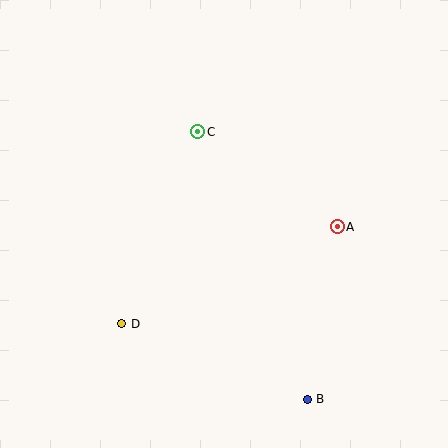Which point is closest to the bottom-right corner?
Point B is closest to the bottom-right corner.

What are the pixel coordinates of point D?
Point D is at (122, 324).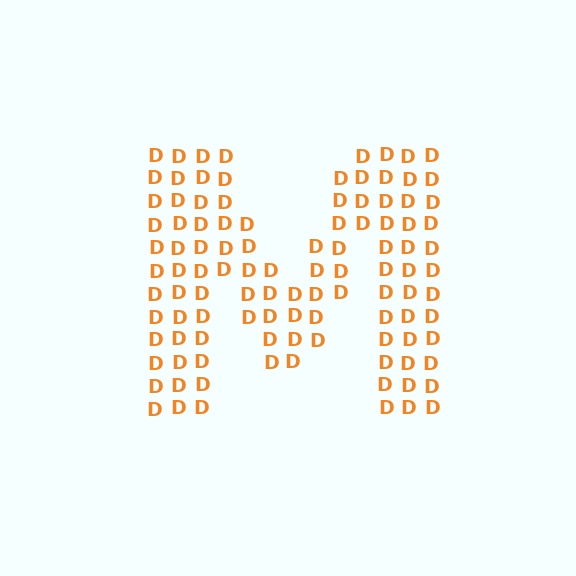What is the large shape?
The large shape is the letter M.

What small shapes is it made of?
It is made of small letter D's.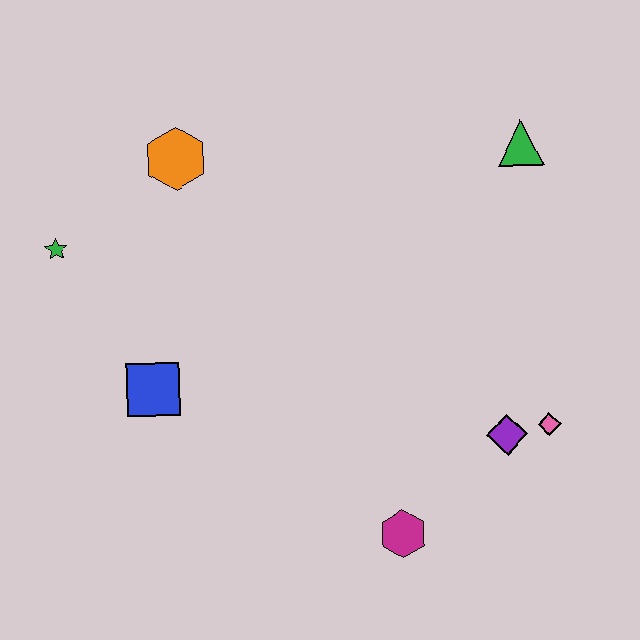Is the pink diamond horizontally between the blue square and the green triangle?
No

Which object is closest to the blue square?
The green star is closest to the blue square.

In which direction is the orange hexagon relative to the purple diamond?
The orange hexagon is to the left of the purple diamond.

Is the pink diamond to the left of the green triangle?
No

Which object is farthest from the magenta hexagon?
The green star is farthest from the magenta hexagon.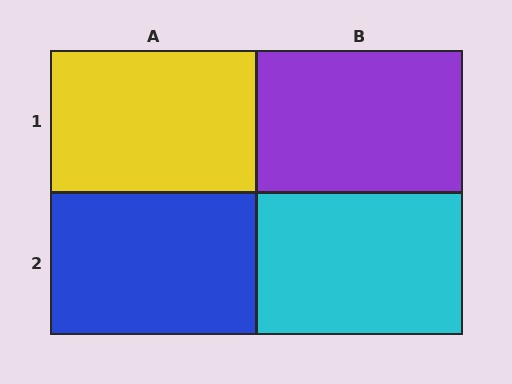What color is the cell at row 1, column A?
Yellow.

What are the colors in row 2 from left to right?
Blue, cyan.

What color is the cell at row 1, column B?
Purple.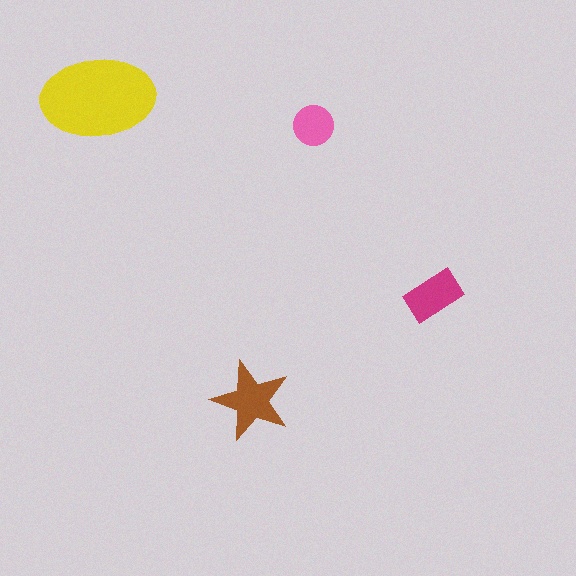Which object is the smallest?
The pink circle.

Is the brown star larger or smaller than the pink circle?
Larger.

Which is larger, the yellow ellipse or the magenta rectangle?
The yellow ellipse.